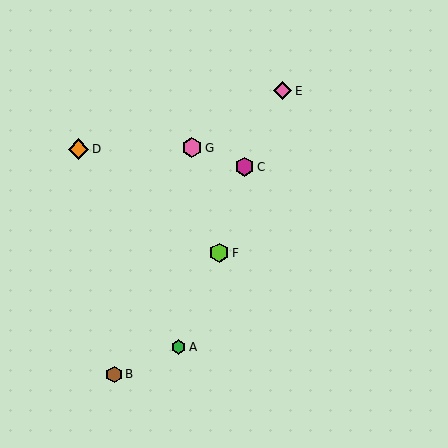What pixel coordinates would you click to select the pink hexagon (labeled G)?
Click at (192, 148) to select the pink hexagon G.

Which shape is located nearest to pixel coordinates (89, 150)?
The orange diamond (labeled D) at (78, 149) is nearest to that location.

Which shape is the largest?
The orange diamond (labeled D) is the largest.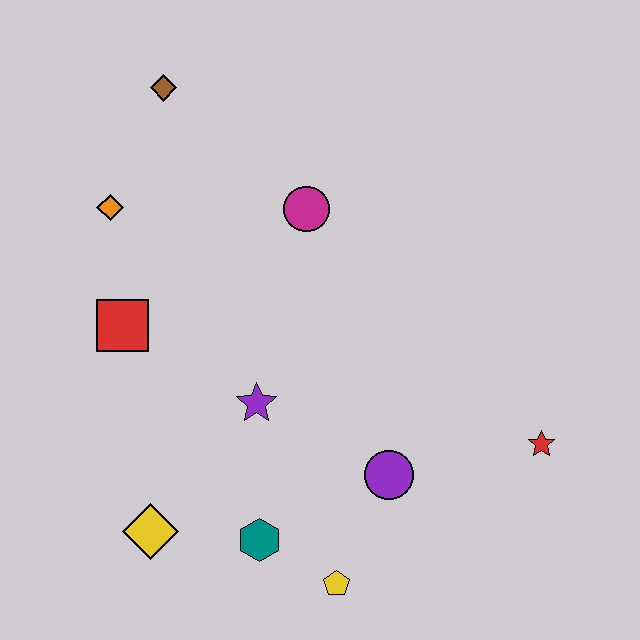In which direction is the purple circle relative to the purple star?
The purple circle is to the right of the purple star.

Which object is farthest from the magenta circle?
The yellow pentagon is farthest from the magenta circle.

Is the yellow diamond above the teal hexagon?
Yes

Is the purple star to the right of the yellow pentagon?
No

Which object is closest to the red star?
The purple circle is closest to the red star.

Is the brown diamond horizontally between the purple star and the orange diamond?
Yes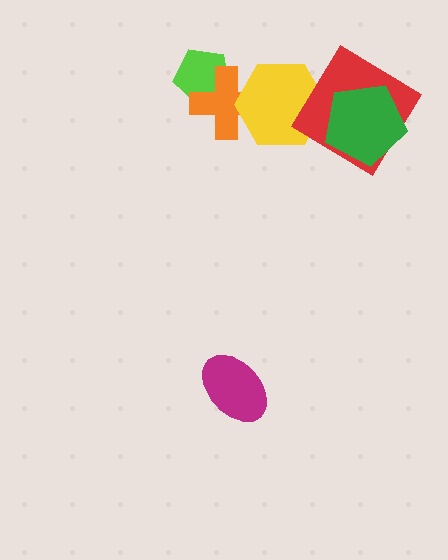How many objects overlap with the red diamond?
2 objects overlap with the red diamond.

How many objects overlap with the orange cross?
2 objects overlap with the orange cross.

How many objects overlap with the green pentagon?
1 object overlaps with the green pentagon.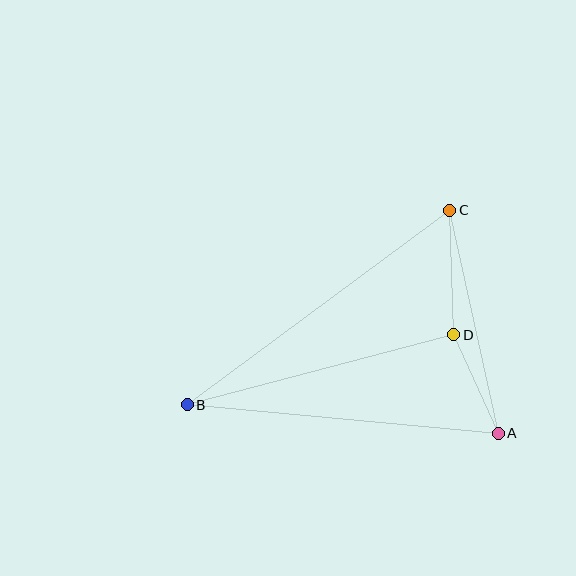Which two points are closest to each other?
Points A and D are closest to each other.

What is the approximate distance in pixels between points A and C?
The distance between A and C is approximately 228 pixels.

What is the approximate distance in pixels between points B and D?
The distance between B and D is approximately 276 pixels.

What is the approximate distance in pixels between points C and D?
The distance between C and D is approximately 124 pixels.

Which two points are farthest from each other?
Points B and C are farthest from each other.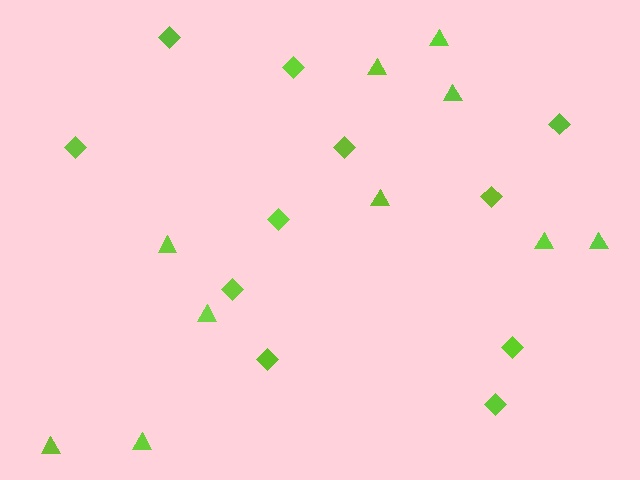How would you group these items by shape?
There are 2 groups: one group of triangles (10) and one group of diamonds (11).